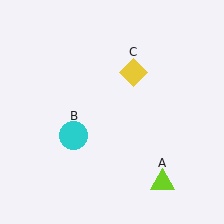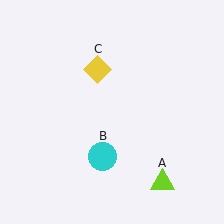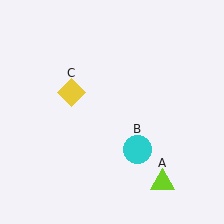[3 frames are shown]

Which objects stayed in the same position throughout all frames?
Lime triangle (object A) remained stationary.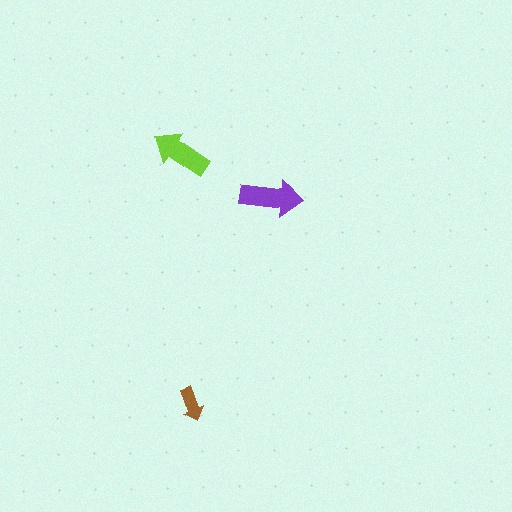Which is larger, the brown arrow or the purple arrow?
The purple one.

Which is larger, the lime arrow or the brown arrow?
The lime one.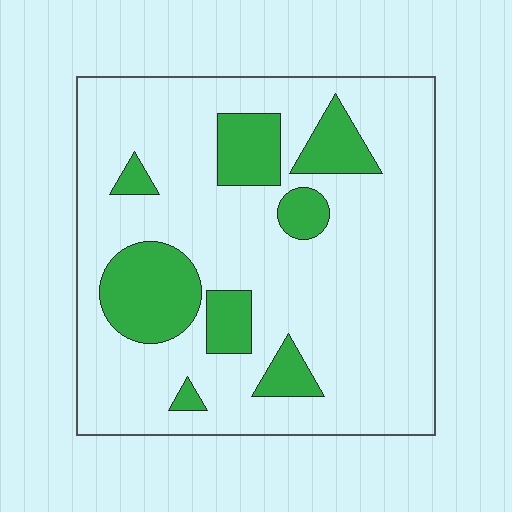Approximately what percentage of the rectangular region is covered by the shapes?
Approximately 20%.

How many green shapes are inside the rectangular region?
8.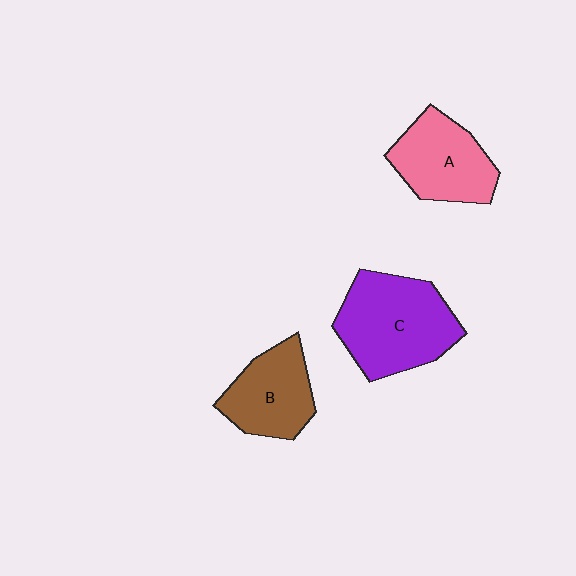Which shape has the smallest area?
Shape B (brown).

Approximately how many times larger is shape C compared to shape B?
Approximately 1.5 times.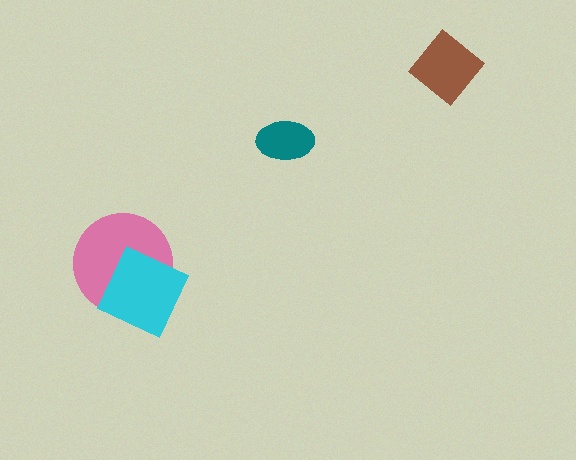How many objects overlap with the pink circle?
1 object overlaps with the pink circle.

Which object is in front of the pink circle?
The cyan square is in front of the pink circle.